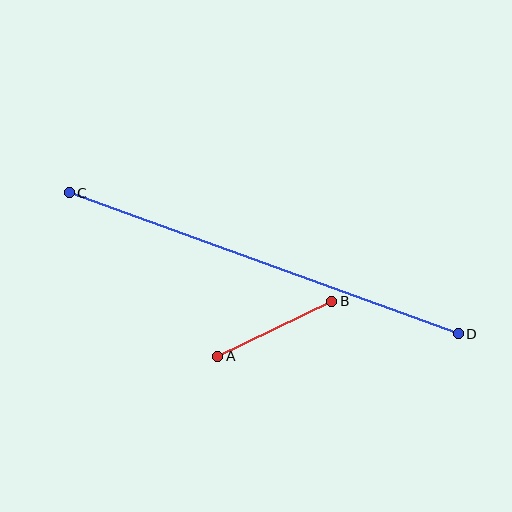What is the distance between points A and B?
The distance is approximately 127 pixels.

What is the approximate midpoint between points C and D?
The midpoint is at approximately (264, 263) pixels.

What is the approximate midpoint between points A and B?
The midpoint is at approximately (275, 329) pixels.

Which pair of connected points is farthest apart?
Points C and D are farthest apart.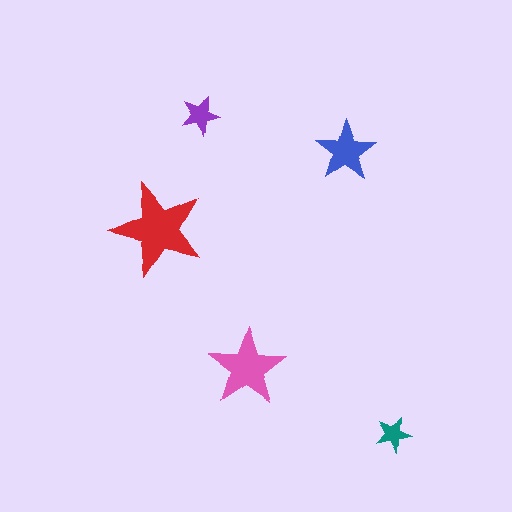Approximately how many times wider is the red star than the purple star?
About 2.5 times wider.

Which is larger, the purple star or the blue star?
The blue one.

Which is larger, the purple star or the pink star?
The pink one.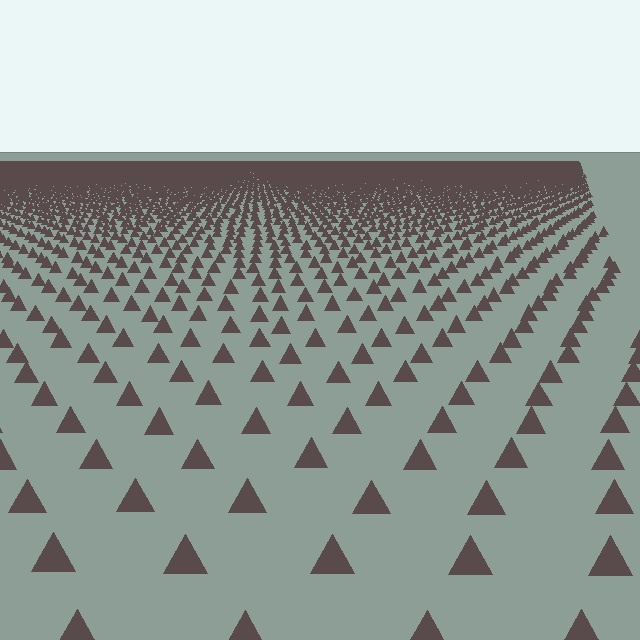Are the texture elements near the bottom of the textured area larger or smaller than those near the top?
Larger. Near the bottom, elements are closer to the viewer and appear at a bigger on-screen size.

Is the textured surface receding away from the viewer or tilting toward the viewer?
The surface is receding away from the viewer. Texture elements get smaller and denser toward the top.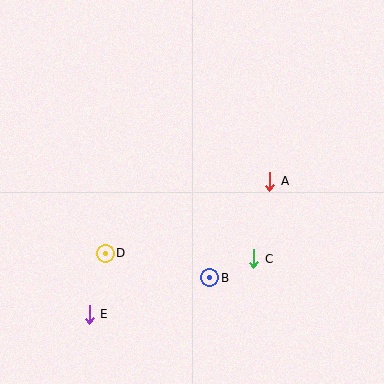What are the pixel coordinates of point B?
Point B is at (210, 278).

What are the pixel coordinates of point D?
Point D is at (105, 253).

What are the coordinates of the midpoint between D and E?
The midpoint between D and E is at (97, 284).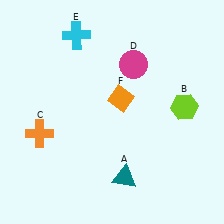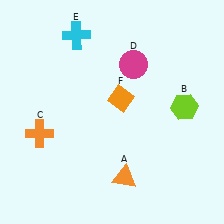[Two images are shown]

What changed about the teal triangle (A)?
In Image 1, A is teal. In Image 2, it changed to orange.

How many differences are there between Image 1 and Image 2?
There is 1 difference between the two images.